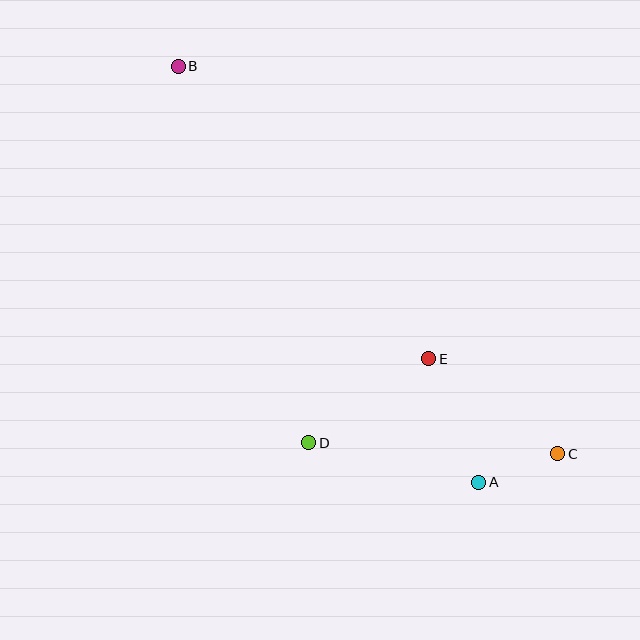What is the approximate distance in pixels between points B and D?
The distance between B and D is approximately 398 pixels.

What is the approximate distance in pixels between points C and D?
The distance between C and D is approximately 249 pixels.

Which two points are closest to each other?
Points A and C are closest to each other.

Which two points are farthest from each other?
Points B and C are farthest from each other.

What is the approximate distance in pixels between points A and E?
The distance between A and E is approximately 133 pixels.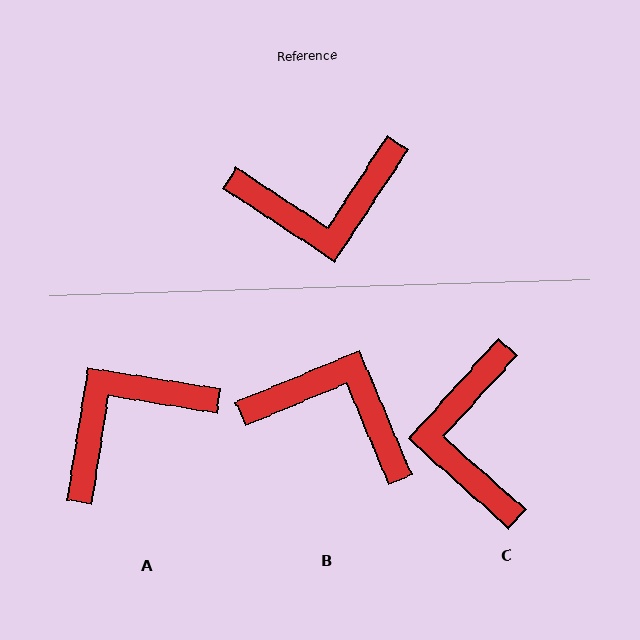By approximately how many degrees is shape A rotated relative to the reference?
Approximately 156 degrees clockwise.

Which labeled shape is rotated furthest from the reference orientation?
A, about 156 degrees away.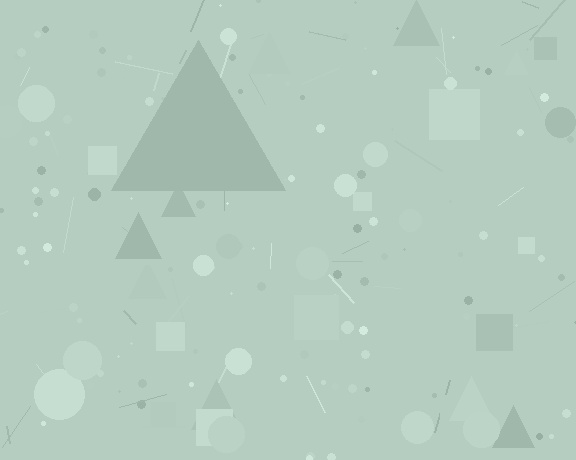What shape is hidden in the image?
A triangle is hidden in the image.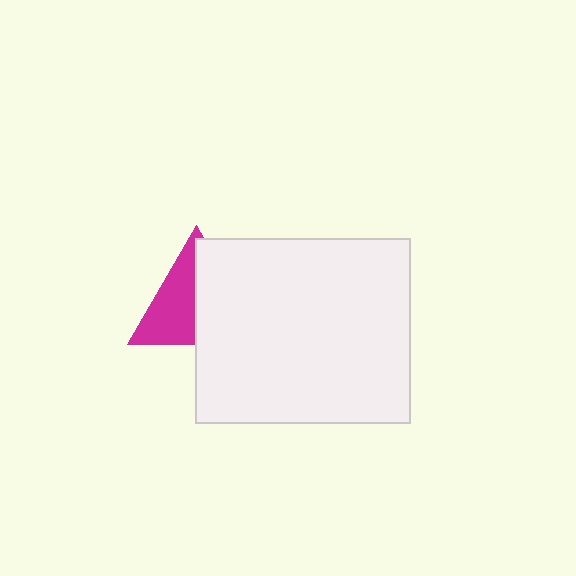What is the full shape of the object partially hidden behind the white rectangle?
The partially hidden object is a magenta triangle.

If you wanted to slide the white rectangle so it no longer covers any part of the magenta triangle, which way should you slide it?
Slide it right — that is the most direct way to separate the two shapes.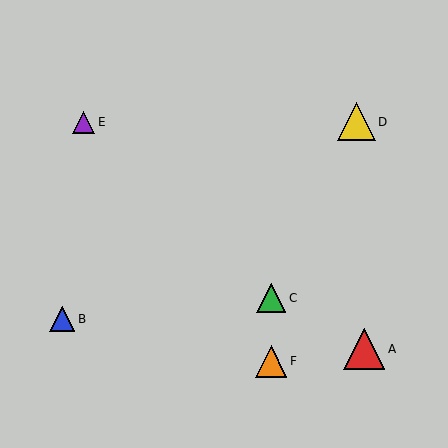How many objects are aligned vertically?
2 objects (C, F) are aligned vertically.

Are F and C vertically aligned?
Yes, both are at x≈271.